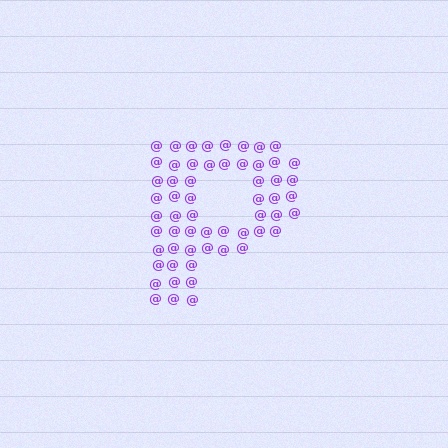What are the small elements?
The small elements are at signs.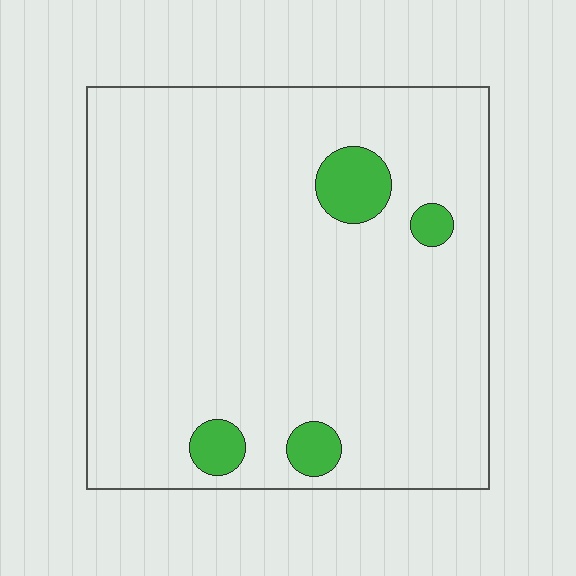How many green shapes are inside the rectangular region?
4.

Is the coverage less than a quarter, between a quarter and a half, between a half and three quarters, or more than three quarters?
Less than a quarter.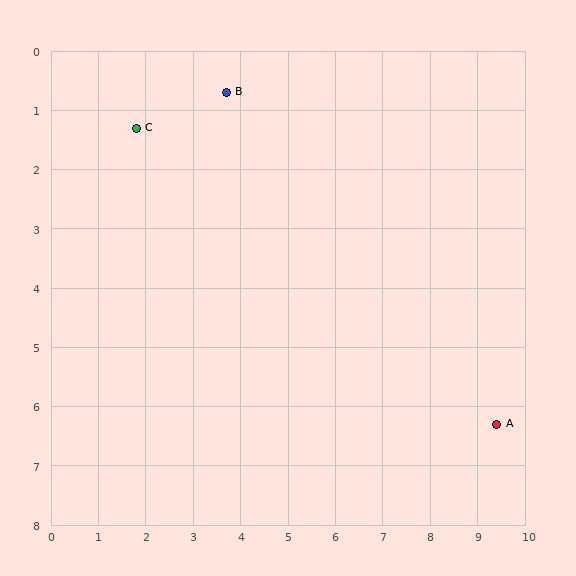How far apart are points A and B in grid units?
Points A and B are about 8.0 grid units apart.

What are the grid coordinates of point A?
Point A is at approximately (9.4, 6.3).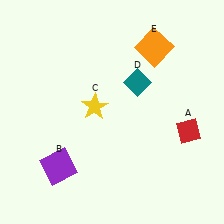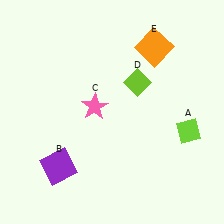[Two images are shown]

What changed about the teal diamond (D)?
In Image 1, D is teal. In Image 2, it changed to lime.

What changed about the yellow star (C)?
In Image 1, C is yellow. In Image 2, it changed to pink.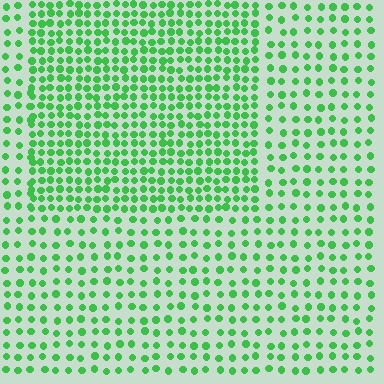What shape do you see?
I see a rectangle.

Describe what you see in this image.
The image contains small green elements arranged at two different densities. A rectangle-shaped region is visible where the elements are more densely packed than the surrounding area.